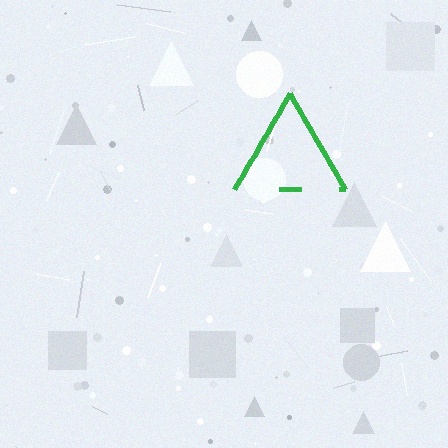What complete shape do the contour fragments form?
The contour fragments form a triangle.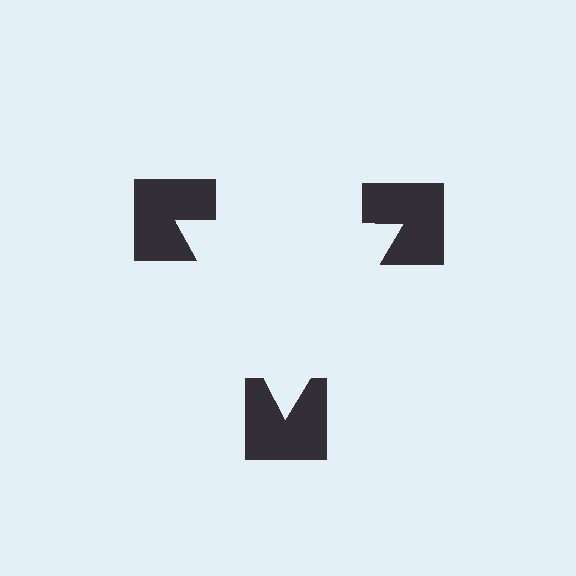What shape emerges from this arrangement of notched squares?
An illusory triangle — its edges are inferred from the aligned wedge cuts in the notched squares, not physically drawn.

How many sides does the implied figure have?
3 sides.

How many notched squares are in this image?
There are 3 — one at each vertex of the illusory triangle.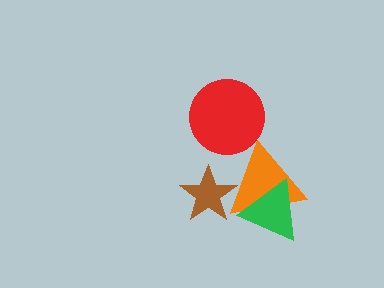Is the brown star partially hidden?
No, no other shape covers it.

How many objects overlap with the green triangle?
1 object overlaps with the green triangle.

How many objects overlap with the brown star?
1 object overlaps with the brown star.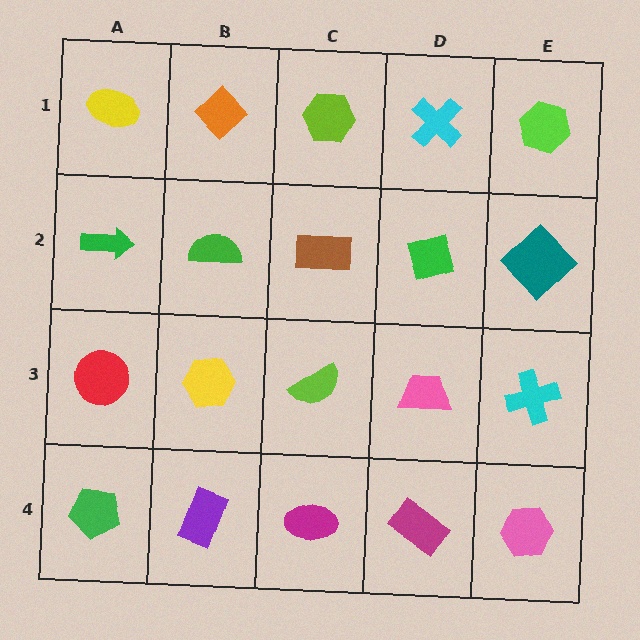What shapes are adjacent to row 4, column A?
A red circle (row 3, column A), a purple rectangle (row 4, column B).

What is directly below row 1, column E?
A teal diamond.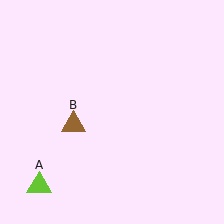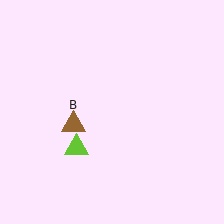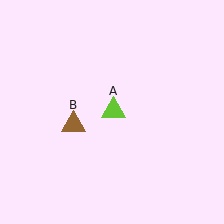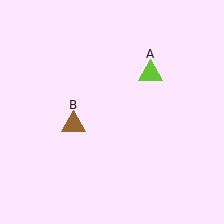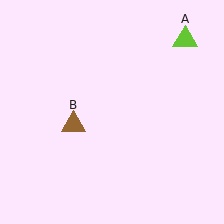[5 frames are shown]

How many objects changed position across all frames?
1 object changed position: lime triangle (object A).